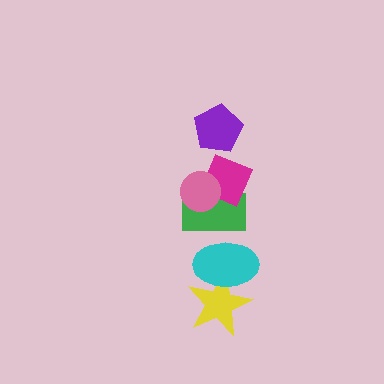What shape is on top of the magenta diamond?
The pink circle is on top of the magenta diamond.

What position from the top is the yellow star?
The yellow star is 6th from the top.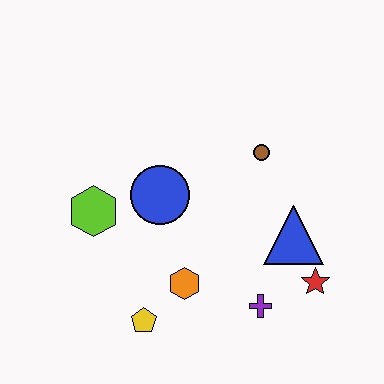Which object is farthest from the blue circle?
The red star is farthest from the blue circle.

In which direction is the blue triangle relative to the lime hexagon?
The blue triangle is to the right of the lime hexagon.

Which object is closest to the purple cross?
The red star is closest to the purple cross.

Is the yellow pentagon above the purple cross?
No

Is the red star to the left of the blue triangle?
No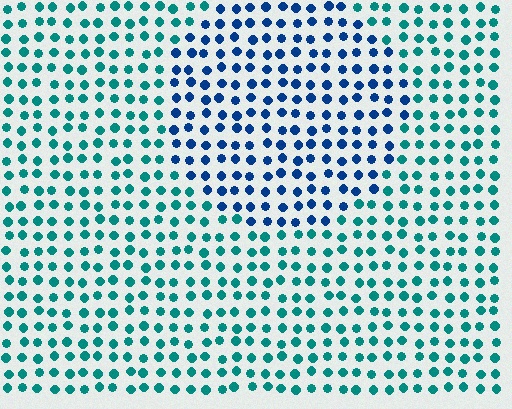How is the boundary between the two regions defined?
The boundary is defined purely by a slight shift in hue (about 41 degrees). Spacing, size, and orientation are identical on both sides.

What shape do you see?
I see a circle.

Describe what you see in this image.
The image is filled with small teal elements in a uniform arrangement. A circle-shaped region is visible where the elements are tinted to a slightly different hue, forming a subtle color boundary.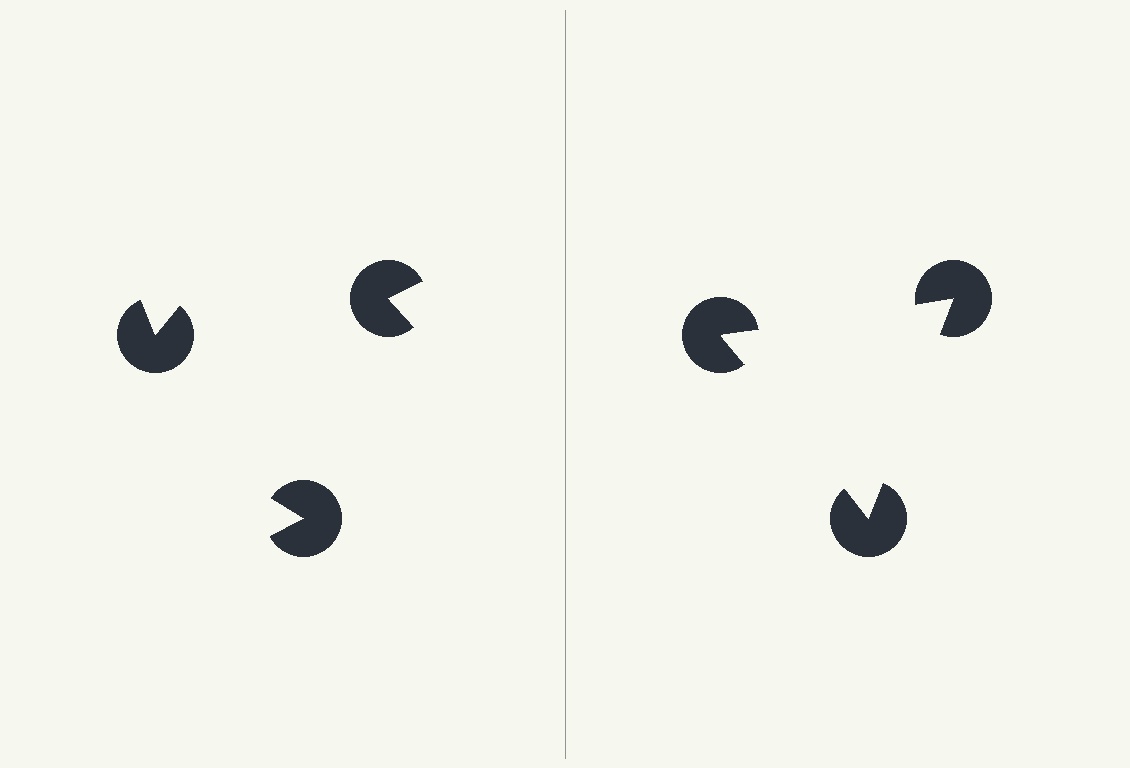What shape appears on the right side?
An illusory triangle.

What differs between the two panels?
The pac-man discs are positioned identically on both sides; only the wedge orientations differ. On the right they align to a triangle; on the left they are misaligned.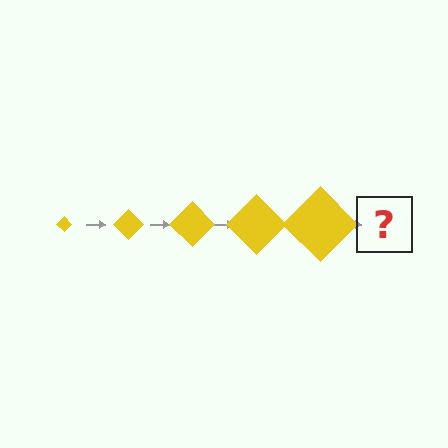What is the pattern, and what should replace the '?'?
The pattern is that the diamond gets progressively larger each step. The '?' should be a yellow diamond, larger than the previous one.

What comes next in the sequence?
The next element should be a yellow diamond, larger than the previous one.